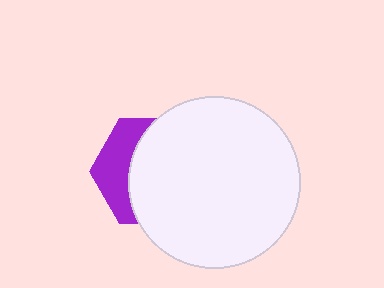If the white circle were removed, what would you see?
You would see the complete purple hexagon.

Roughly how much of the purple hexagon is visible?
A small part of it is visible (roughly 33%).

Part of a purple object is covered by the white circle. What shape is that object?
It is a hexagon.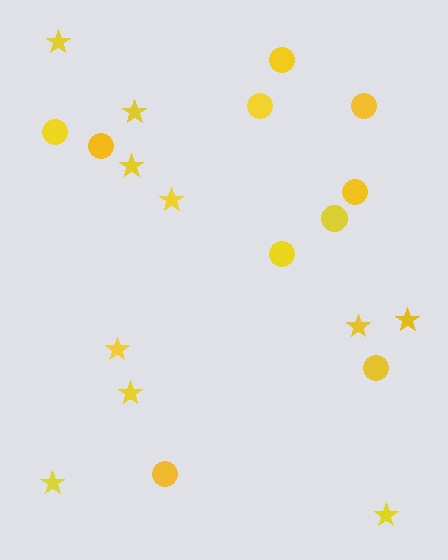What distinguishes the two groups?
There are 2 groups: one group of circles (10) and one group of stars (10).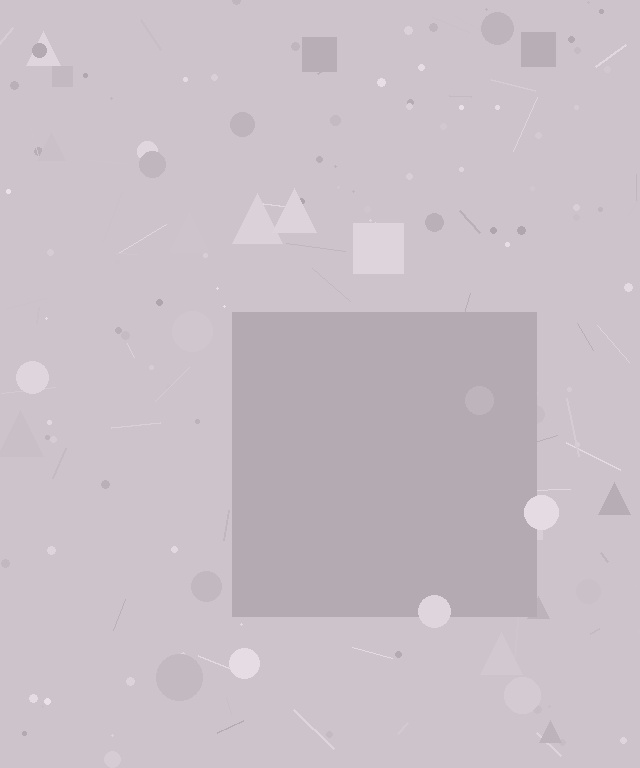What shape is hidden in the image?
A square is hidden in the image.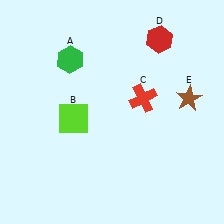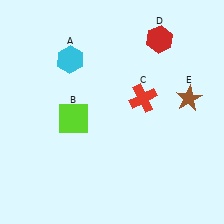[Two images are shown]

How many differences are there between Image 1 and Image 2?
There is 1 difference between the two images.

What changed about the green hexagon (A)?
In Image 1, A is green. In Image 2, it changed to cyan.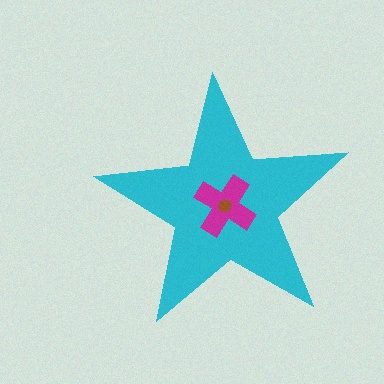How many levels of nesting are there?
3.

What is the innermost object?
The brown hexagon.